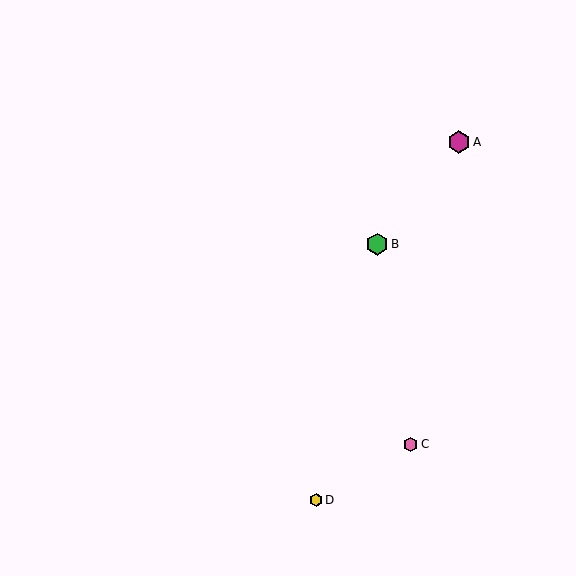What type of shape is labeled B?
Shape B is a green hexagon.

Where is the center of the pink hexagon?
The center of the pink hexagon is at (411, 444).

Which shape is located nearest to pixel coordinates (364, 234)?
The green hexagon (labeled B) at (377, 244) is nearest to that location.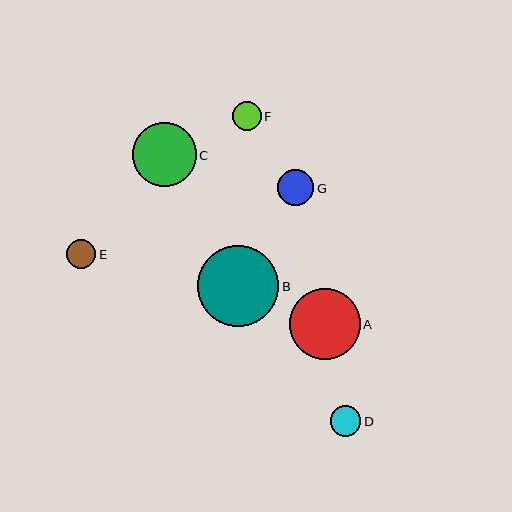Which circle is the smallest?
Circle E is the smallest with a size of approximately 29 pixels.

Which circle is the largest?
Circle B is the largest with a size of approximately 81 pixels.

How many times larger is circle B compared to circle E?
Circle B is approximately 2.8 times the size of circle E.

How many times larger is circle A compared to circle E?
Circle A is approximately 2.5 times the size of circle E.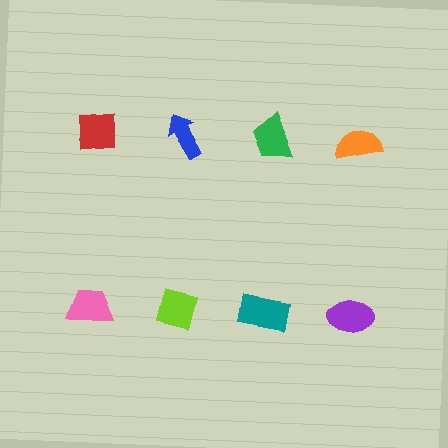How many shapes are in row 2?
4 shapes.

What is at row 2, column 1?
A pink trapezoid.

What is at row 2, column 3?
A teal rectangle.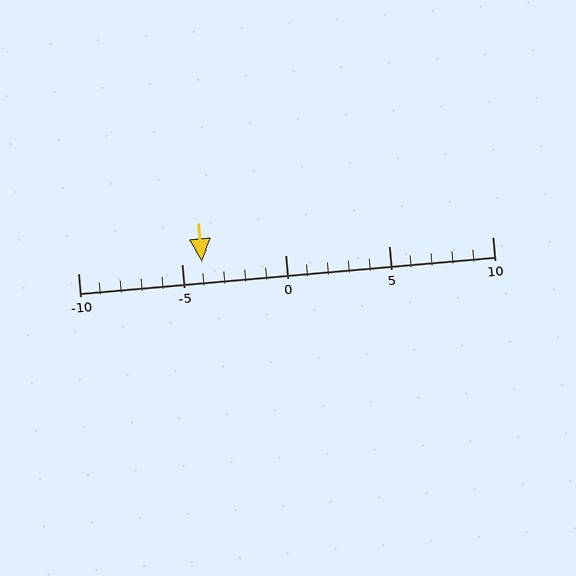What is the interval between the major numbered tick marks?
The major tick marks are spaced 5 units apart.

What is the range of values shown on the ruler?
The ruler shows values from -10 to 10.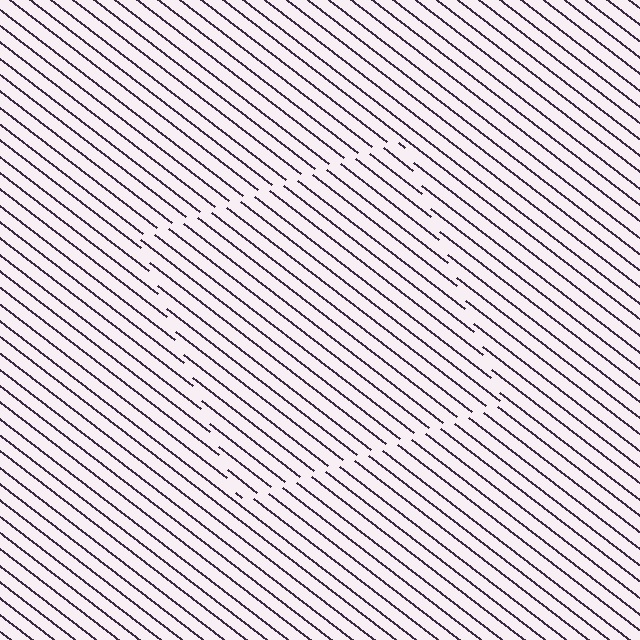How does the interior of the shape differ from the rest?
The interior of the shape contains the same grating, shifted by half a period — the contour is defined by the phase discontinuity where line-ends from the inner and outer gratings abut.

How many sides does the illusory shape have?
4 sides — the line-ends trace a square.